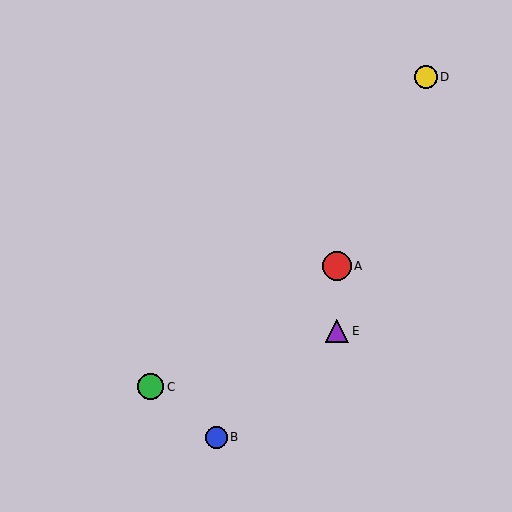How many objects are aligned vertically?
2 objects (A, E) are aligned vertically.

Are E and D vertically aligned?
No, E is at x≈337 and D is at x≈426.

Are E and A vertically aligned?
Yes, both are at x≈337.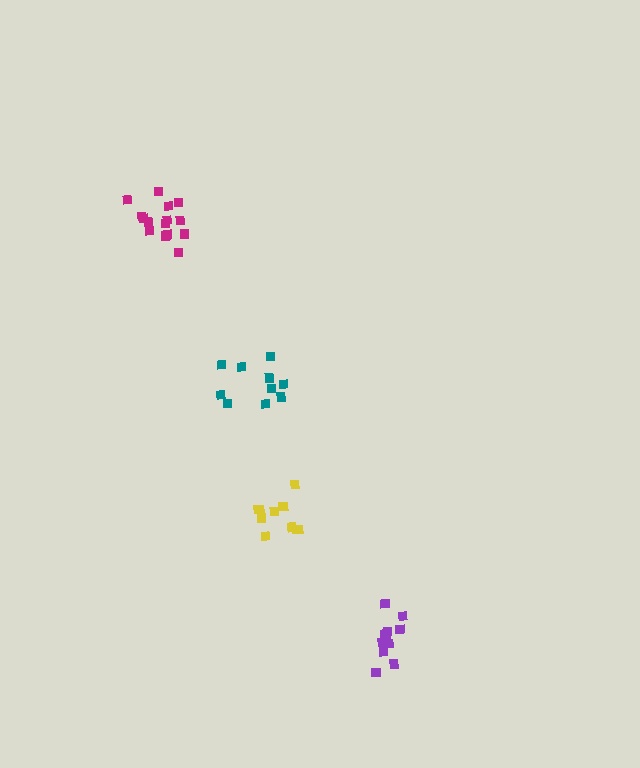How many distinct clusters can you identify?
There are 4 distinct clusters.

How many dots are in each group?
Group 1: 10 dots, Group 2: 12 dots, Group 3: 10 dots, Group 4: 15 dots (47 total).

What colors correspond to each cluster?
The clusters are colored: teal, purple, yellow, magenta.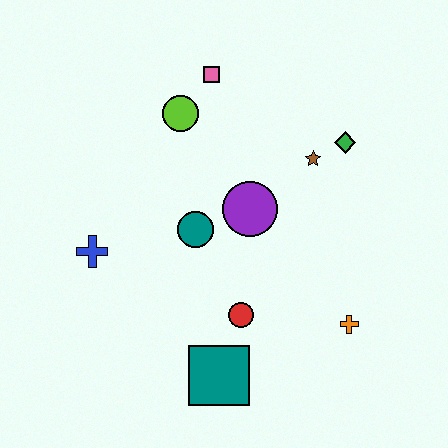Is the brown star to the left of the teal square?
No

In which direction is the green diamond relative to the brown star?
The green diamond is to the right of the brown star.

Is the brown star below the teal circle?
No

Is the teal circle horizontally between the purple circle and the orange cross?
No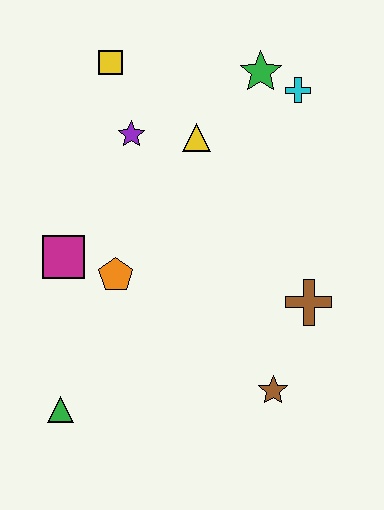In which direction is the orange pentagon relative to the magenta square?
The orange pentagon is to the right of the magenta square.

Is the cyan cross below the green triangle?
No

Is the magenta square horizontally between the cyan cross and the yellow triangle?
No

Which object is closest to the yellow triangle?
The purple star is closest to the yellow triangle.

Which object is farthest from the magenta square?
The cyan cross is farthest from the magenta square.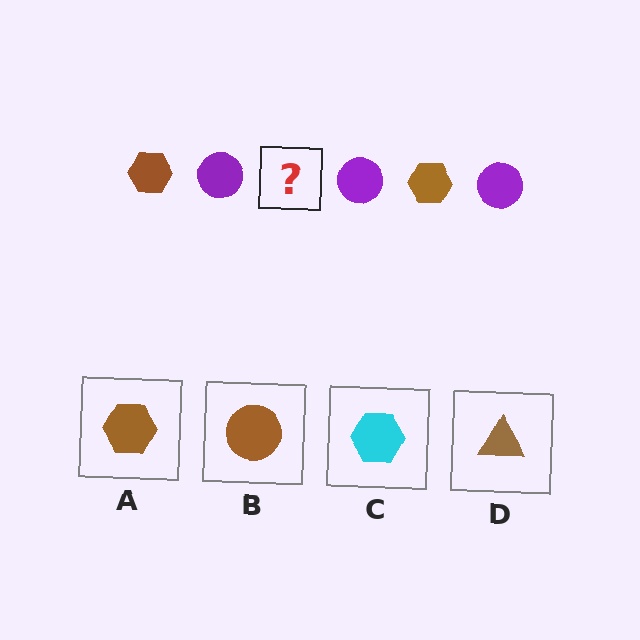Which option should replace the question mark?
Option A.